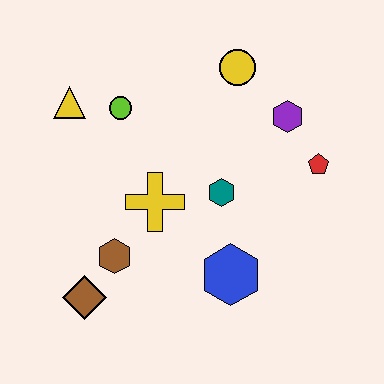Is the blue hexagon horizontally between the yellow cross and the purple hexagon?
Yes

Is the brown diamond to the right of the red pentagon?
No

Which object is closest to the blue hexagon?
The teal hexagon is closest to the blue hexagon.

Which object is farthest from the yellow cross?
The red pentagon is farthest from the yellow cross.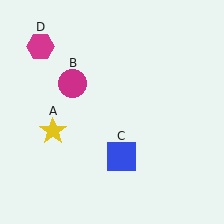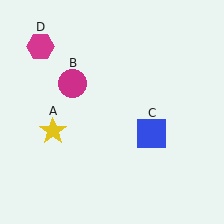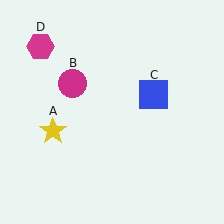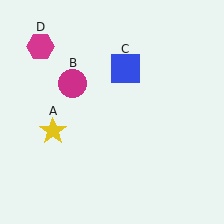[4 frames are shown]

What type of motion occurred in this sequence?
The blue square (object C) rotated counterclockwise around the center of the scene.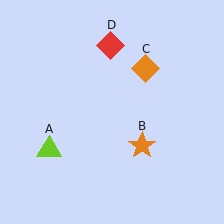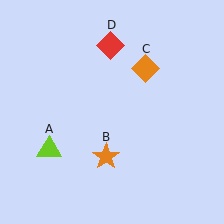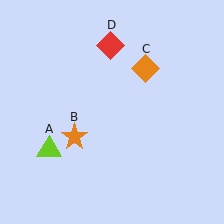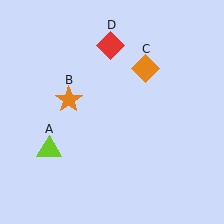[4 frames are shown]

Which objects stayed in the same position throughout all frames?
Lime triangle (object A) and orange diamond (object C) and red diamond (object D) remained stationary.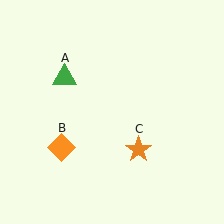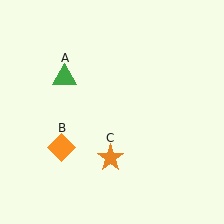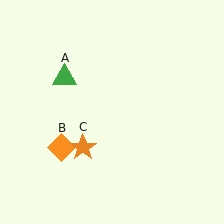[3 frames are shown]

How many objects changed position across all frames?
1 object changed position: orange star (object C).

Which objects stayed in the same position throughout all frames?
Green triangle (object A) and orange diamond (object B) remained stationary.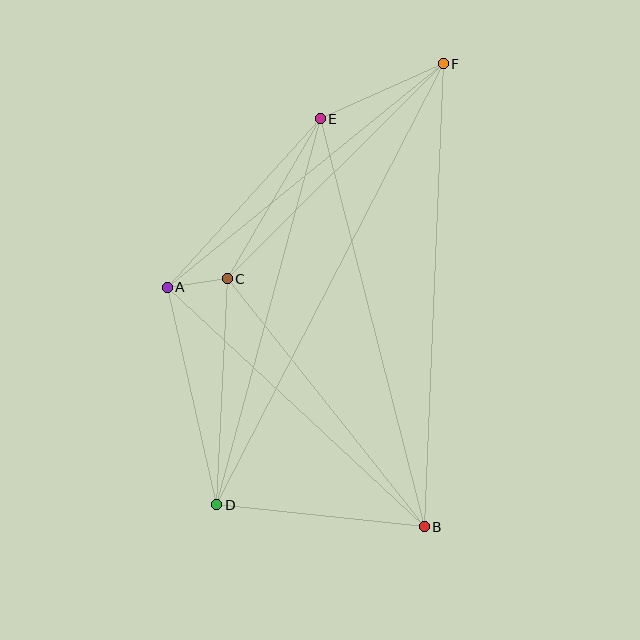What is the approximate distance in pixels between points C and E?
The distance between C and E is approximately 185 pixels.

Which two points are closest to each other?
Points A and C are closest to each other.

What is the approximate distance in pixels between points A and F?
The distance between A and F is approximately 355 pixels.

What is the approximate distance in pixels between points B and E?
The distance between B and E is approximately 421 pixels.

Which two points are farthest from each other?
Points D and F are farthest from each other.